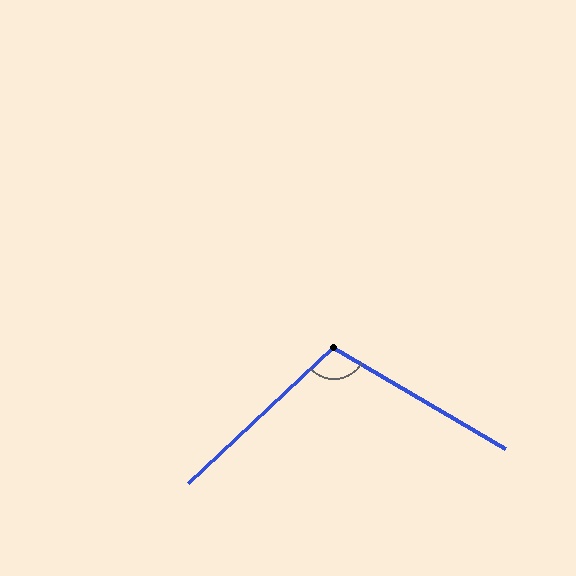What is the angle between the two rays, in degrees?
Approximately 106 degrees.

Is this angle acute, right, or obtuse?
It is obtuse.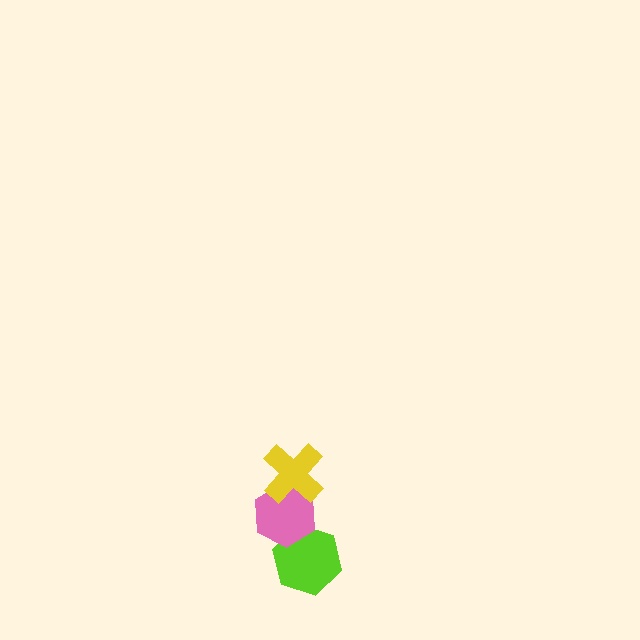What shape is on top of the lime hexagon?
The pink hexagon is on top of the lime hexagon.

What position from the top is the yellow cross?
The yellow cross is 1st from the top.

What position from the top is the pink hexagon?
The pink hexagon is 2nd from the top.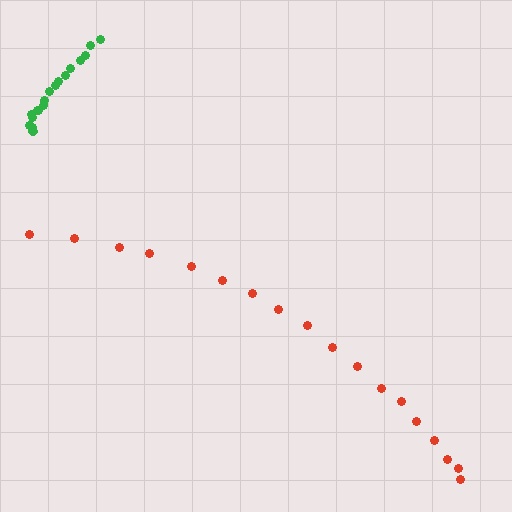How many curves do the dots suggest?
There are 2 distinct paths.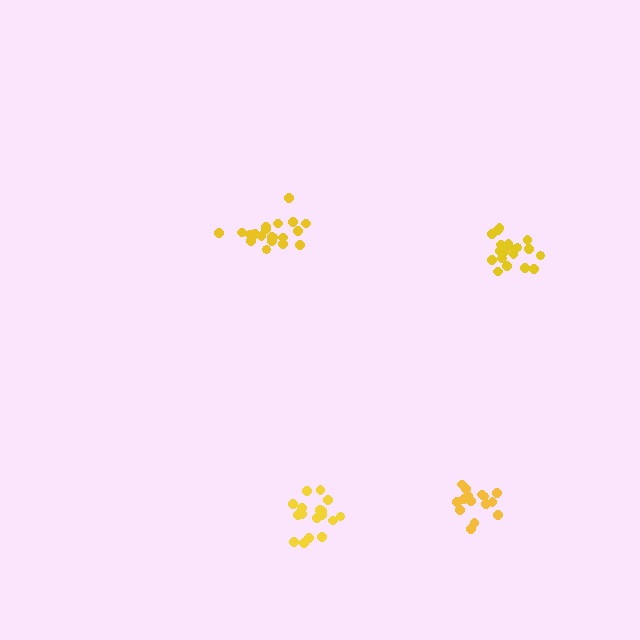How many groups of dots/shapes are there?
There are 4 groups.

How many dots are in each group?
Group 1: 20 dots, Group 2: 17 dots, Group 3: 15 dots, Group 4: 20 dots (72 total).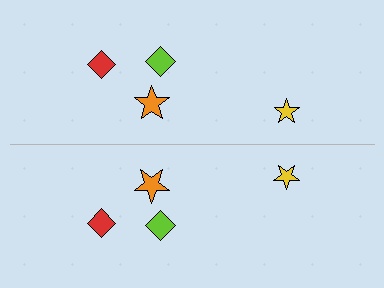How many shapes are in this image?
There are 8 shapes in this image.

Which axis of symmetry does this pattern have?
The pattern has a horizontal axis of symmetry running through the center of the image.